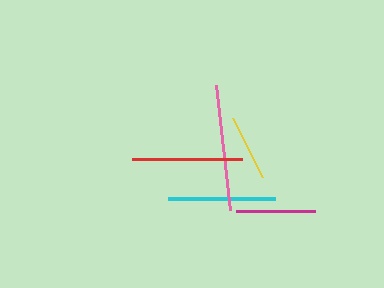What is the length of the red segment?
The red segment is approximately 109 pixels long.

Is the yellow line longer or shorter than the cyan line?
The cyan line is longer than the yellow line.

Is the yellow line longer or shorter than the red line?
The red line is longer than the yellow line.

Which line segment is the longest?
The pink line is the longest at approximately 126 pixels.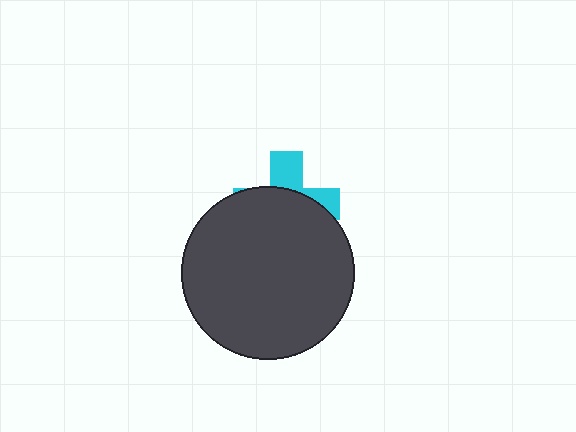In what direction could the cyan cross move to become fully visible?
The cyan cross could move up. That would shift it out from behind the dark gray circle entirely.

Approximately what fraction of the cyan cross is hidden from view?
Roughly 67% of the cyan cross is hidden behind the dark gray circle.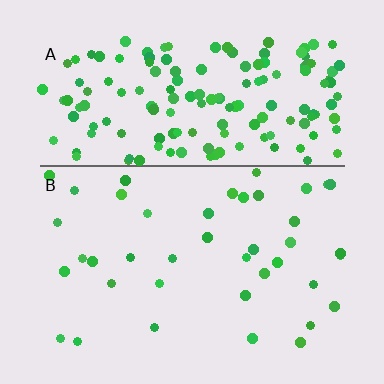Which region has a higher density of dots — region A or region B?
A (the top).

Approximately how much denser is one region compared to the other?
Approximately 4.1× — region A over region B.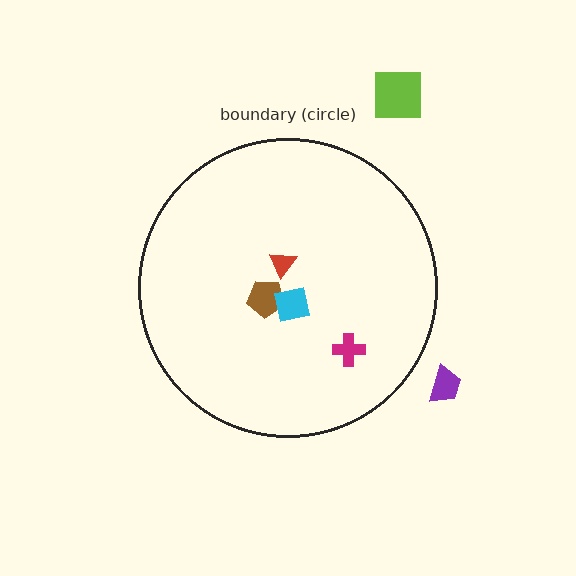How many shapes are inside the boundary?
4 inside, 2 outside.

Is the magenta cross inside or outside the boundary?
Inside.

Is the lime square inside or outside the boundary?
Outside.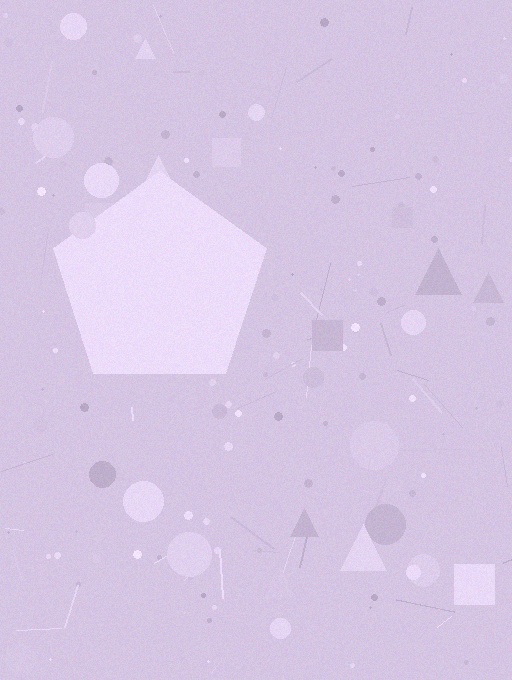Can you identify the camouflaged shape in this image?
The camouflaged shape is a pentagon.